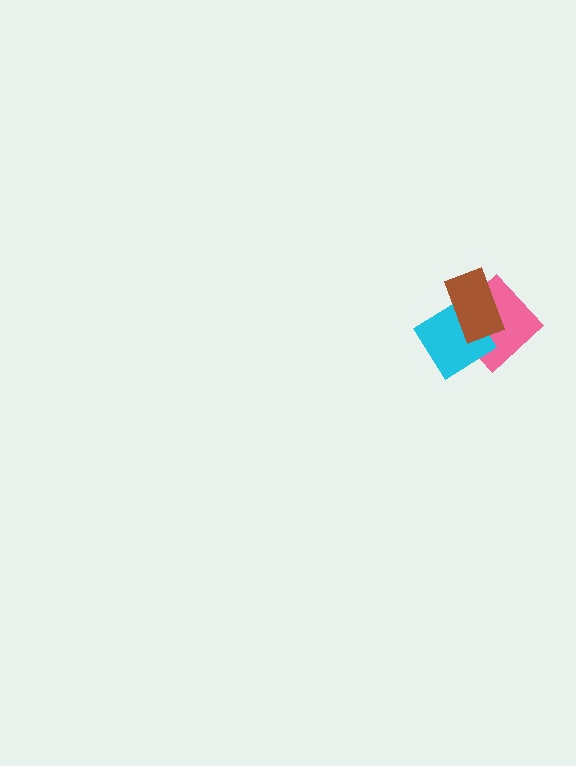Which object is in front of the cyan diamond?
The brown rectangle is in front of the cyan diamond.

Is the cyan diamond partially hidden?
Yes, it is partially covered by another shape.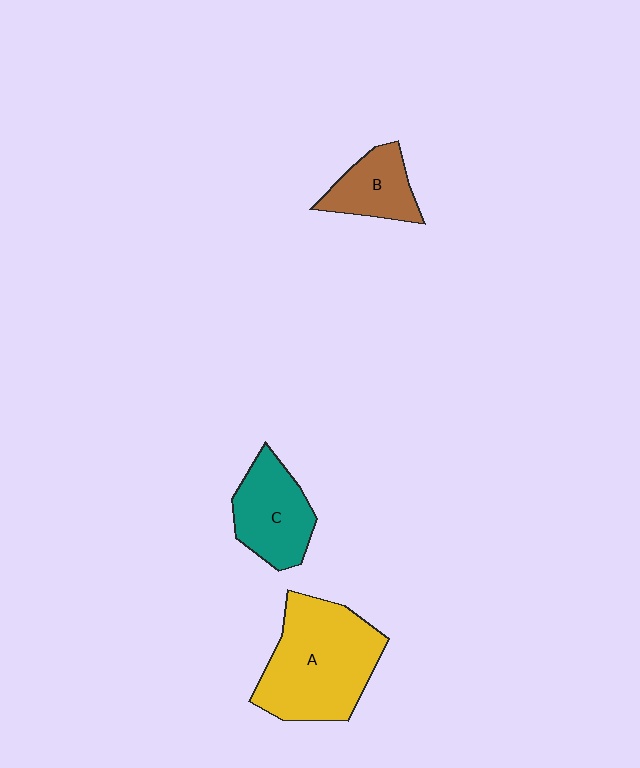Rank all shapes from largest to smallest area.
From largest to smallest: A (yellow), C (teal), B (brown).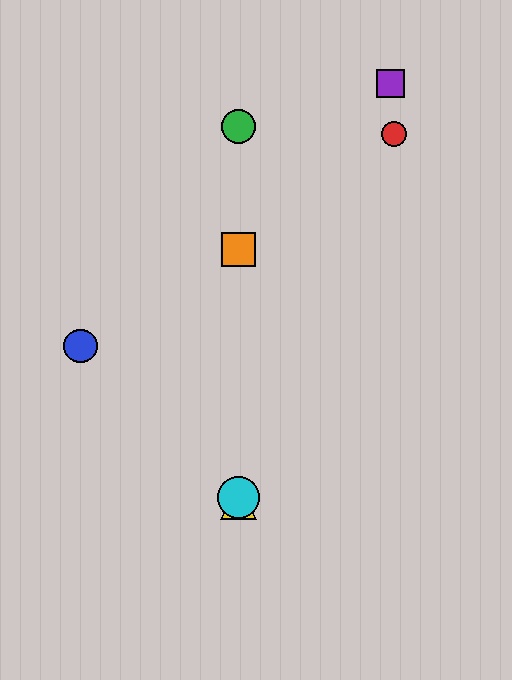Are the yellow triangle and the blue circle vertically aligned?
No, the yellow triangle is at x≈238 and the blue circle is at x≈80.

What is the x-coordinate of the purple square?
The purple square is at x≈391.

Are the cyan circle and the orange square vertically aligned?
Yes, both are at x≈238.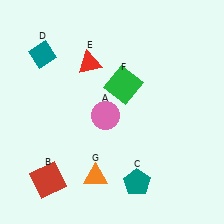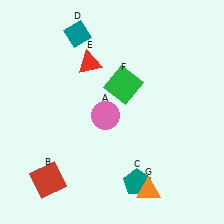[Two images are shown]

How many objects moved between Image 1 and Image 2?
2 objects moved between the two images.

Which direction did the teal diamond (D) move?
The teal diamond (D) moved right.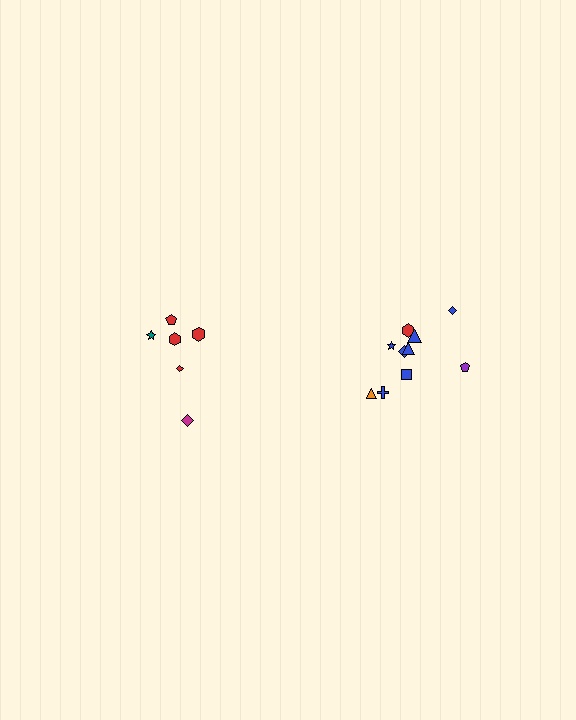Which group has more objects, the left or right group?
The right group.